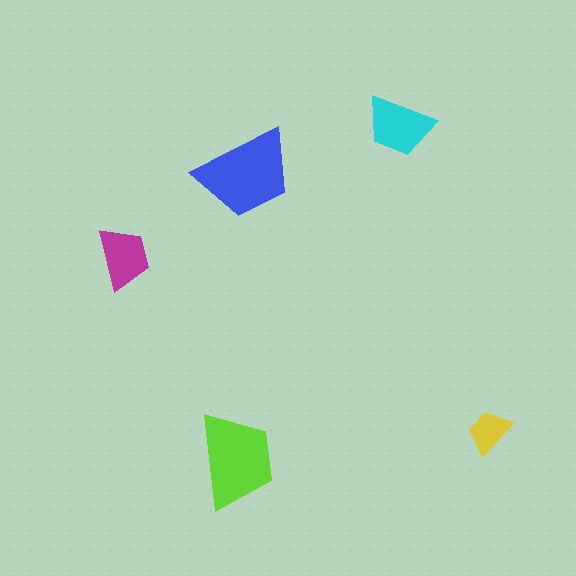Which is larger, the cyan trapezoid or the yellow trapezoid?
The cyan one.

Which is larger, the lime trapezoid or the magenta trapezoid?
The lime one.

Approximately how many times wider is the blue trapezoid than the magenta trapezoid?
About 1.5 times wider.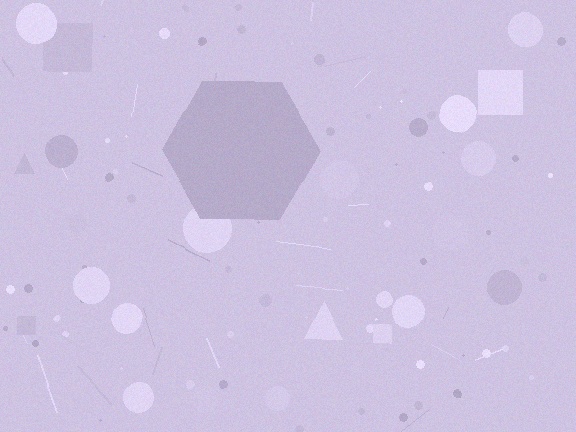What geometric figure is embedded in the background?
A hexagon is embedded in the background.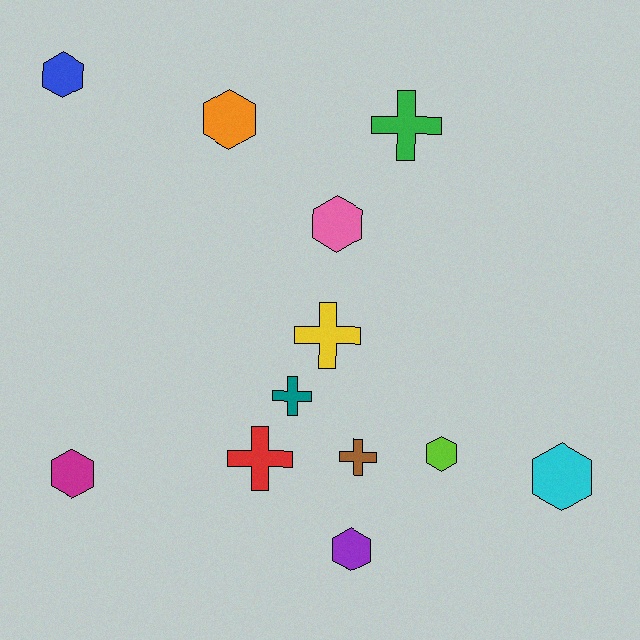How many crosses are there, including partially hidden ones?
There are 5 crosses.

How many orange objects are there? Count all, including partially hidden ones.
There is 1 orange object.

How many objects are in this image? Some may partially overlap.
There are 12 objects.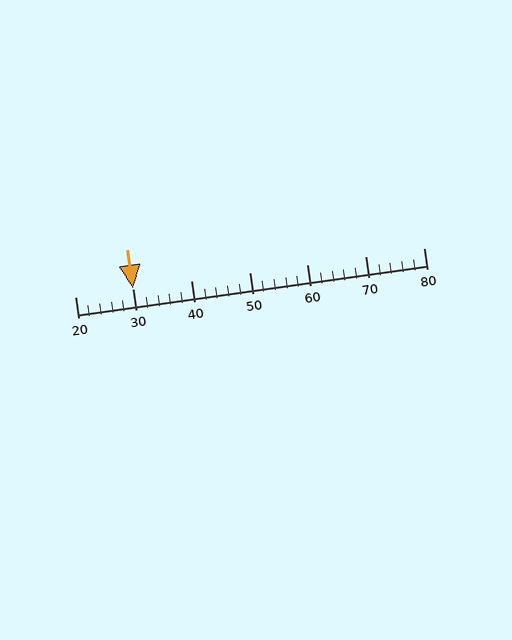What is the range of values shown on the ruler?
The ruler shows values from 20 to 80.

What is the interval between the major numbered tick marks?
The major tick marks are spaced 10 units apart.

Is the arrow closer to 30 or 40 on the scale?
The arrow is closer to 30.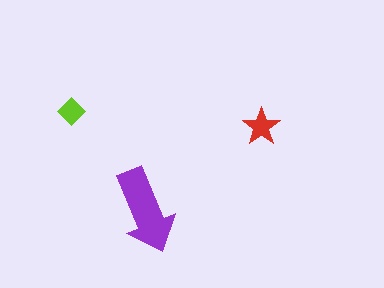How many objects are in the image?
There are 3 objects in the image.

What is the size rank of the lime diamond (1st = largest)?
3rd.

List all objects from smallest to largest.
The lime diamond, the red star, the purple arrow.